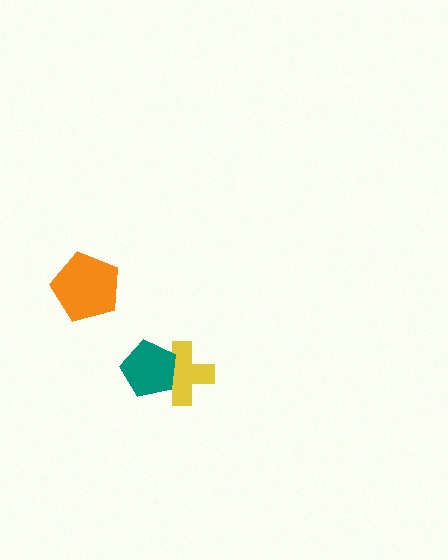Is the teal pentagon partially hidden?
No, no other shape covers it.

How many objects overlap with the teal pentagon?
1 object overlaps with the teal pentagon.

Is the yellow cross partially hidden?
Yes, it is partially covered by another shape.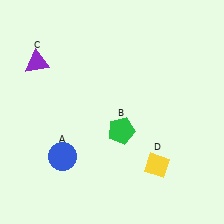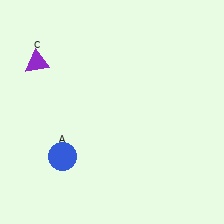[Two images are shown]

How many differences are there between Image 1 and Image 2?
There are 2 differences between the two images.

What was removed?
The green pentagon (B), the yellow diamond (D) were removed in Image 2.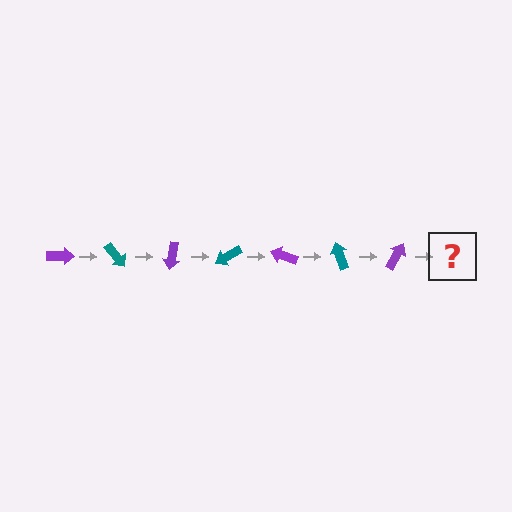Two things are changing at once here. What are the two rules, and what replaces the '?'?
The two rules are that it rotates 50 degrees each step and the color cycles through purple and teal. The '?' should be a teal arrow, rotated 350 degrees from the start.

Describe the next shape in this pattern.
It should be a teal arrow, rotated 350 degrees from the start.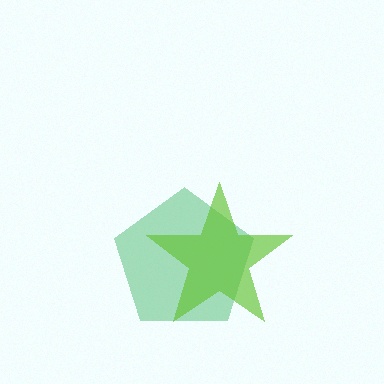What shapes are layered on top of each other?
The layered shapes are: a green pentagon, a lime star.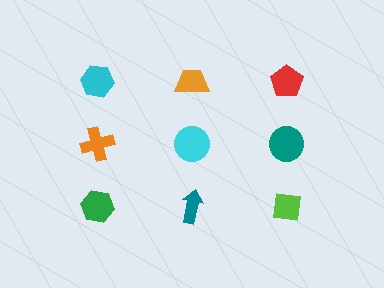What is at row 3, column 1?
A green hexagon.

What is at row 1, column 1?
A cyan hexagon.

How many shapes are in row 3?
3 shapes.